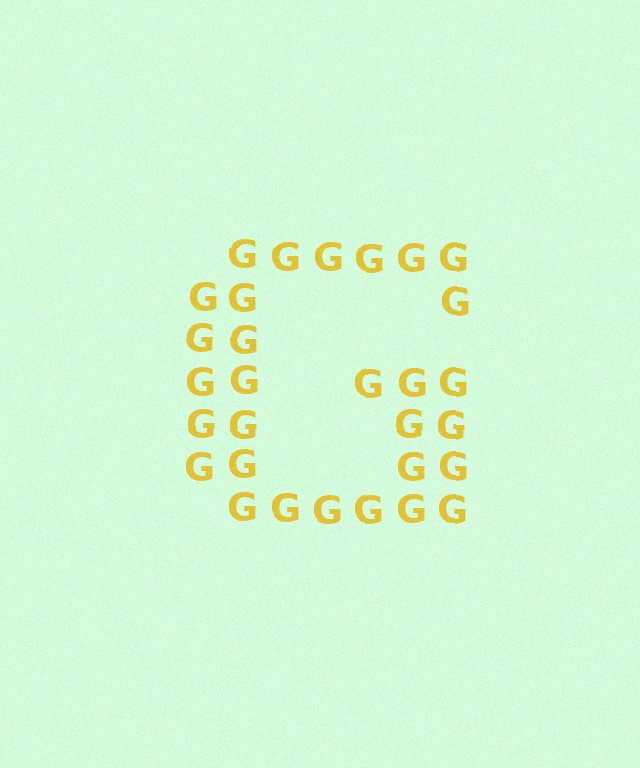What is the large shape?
The large shape is the letter G.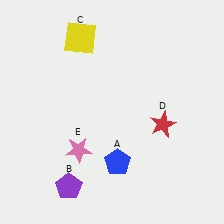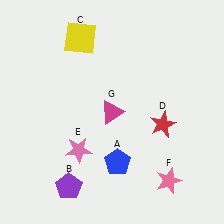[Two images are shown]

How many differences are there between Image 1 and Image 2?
There are 2 differences between the two images.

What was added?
A pink star (F), a magenta triangle (G) were added in Image 2.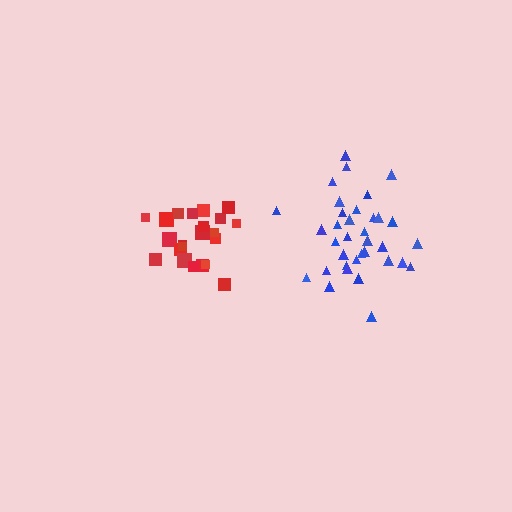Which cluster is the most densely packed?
Red.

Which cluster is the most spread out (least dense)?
Blue.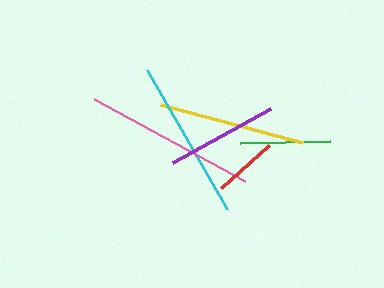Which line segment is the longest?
The pink line is the longest at approximately 171 pixels.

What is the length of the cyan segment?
The cyan segment is approximately 160 pixels long.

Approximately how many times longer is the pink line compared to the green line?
The pink line is approximately 1.9 times the length of the green line.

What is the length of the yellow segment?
The yellow segment is approximately 147 pixels long.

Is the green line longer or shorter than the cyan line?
The cyan line is longer than the green line.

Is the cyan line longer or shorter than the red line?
The cyan line is longer than the red line.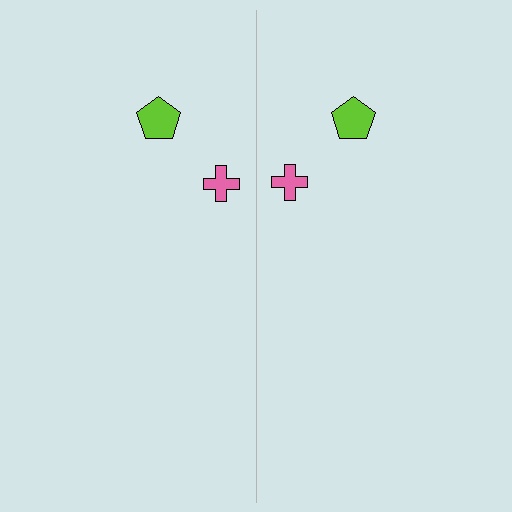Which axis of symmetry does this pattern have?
The pattern has a vertical axis of symmetry running through the center of the image.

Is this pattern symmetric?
Yes, this pattern has bilateral (reflection) symmetry.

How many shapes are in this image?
There are 4 shapes in this image.